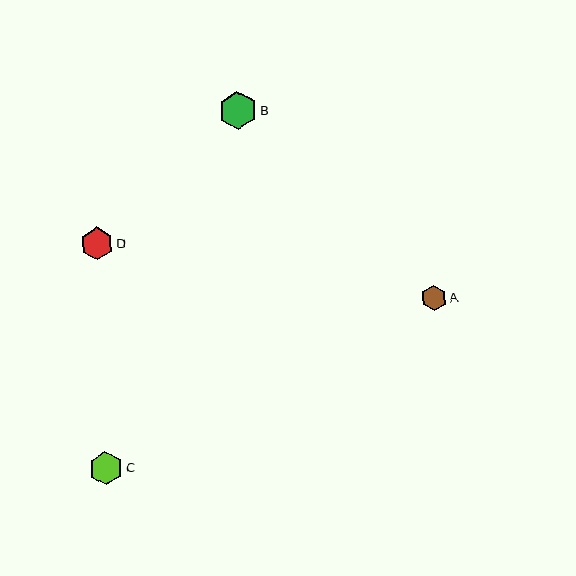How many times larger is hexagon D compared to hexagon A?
Hexagon D is approximately 1.3 times the size of hexagon A.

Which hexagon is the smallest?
Hexagon A is the smallest with a size of approximately 25 pixels.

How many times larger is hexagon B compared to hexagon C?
Hexagon B is approximately 1.1 times the size of hexagon C.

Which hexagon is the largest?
Hexagon B is the largest with a size of approximately 38 pixels.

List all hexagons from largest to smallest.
From largest to smallest: B, C, D, A.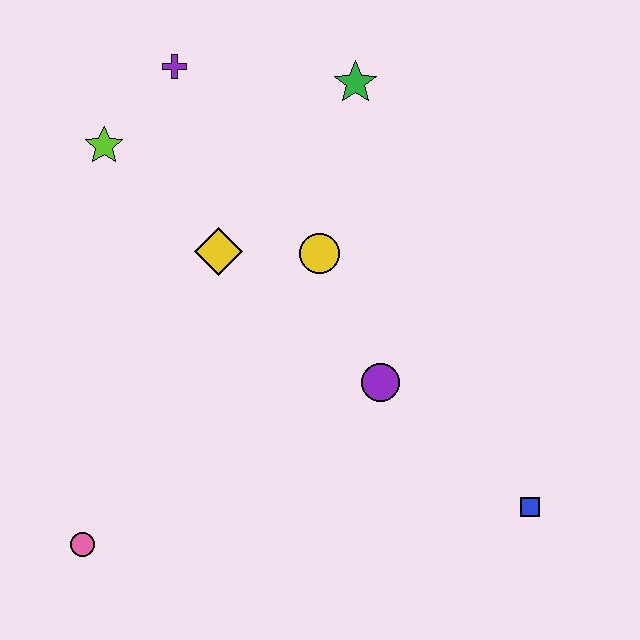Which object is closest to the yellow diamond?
The yellow circle is closest to the yellow diamond.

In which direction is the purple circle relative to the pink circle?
The purple circle is to the right of the pink circle.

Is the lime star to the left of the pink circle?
No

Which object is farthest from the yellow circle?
The pink circle is farthest from the yellow circle.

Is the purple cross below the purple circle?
No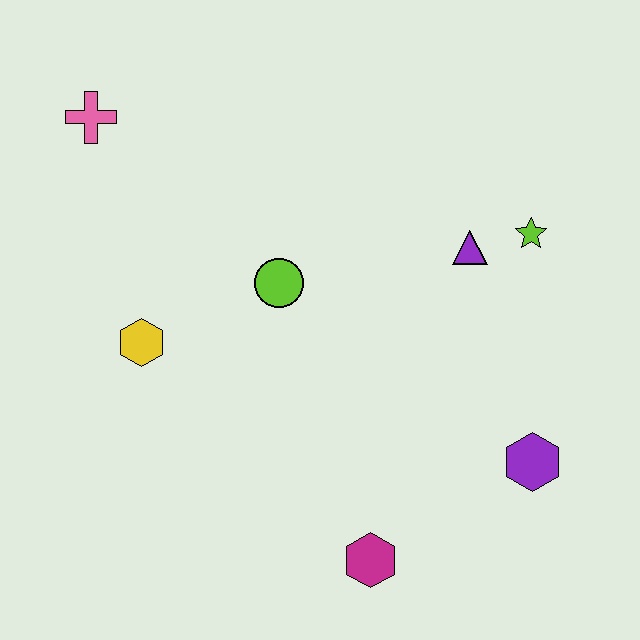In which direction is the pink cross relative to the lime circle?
The pink cross is to the left of the lime circle.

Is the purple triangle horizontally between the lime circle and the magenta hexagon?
No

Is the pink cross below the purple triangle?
No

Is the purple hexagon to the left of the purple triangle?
No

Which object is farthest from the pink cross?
The purple hexagon is farthest from the pink cross.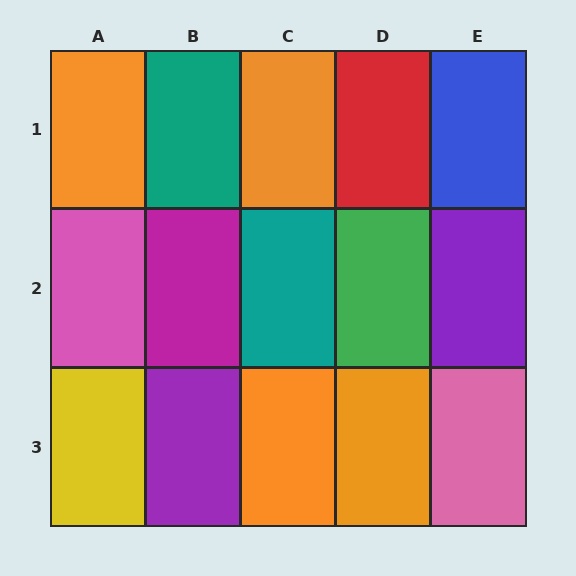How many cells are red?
1 cell is red.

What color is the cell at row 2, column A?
Pink.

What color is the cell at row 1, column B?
Teal.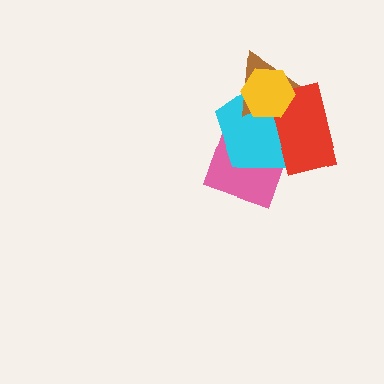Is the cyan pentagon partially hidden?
Yes, it is partially covered by another shape.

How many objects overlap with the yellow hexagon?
3 objects overlap with the yellow hexagon.